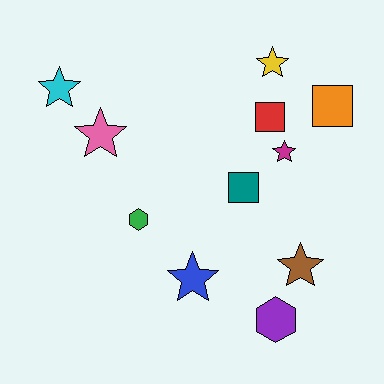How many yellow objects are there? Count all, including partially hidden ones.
There is 1 yellow object.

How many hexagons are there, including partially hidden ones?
There are 2 hexagons.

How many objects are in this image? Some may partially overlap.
There are 11 objects.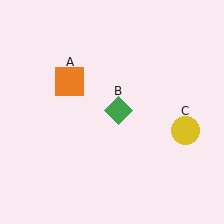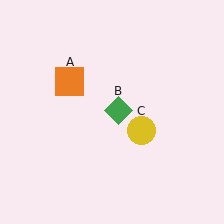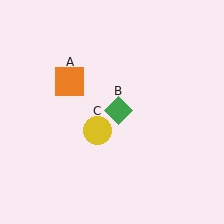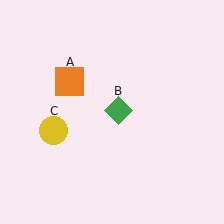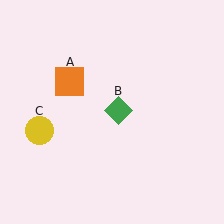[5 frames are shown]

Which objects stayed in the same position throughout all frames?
Orange square (object A) and green diamond (object B) remained stationary.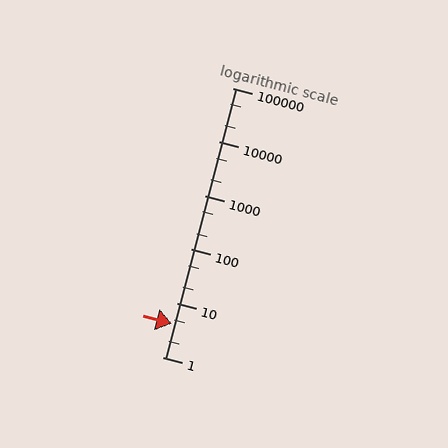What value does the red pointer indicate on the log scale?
The pointer indicates approximately 4.2.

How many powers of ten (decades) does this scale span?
The scale spans 5 decades, from 1 to 100000.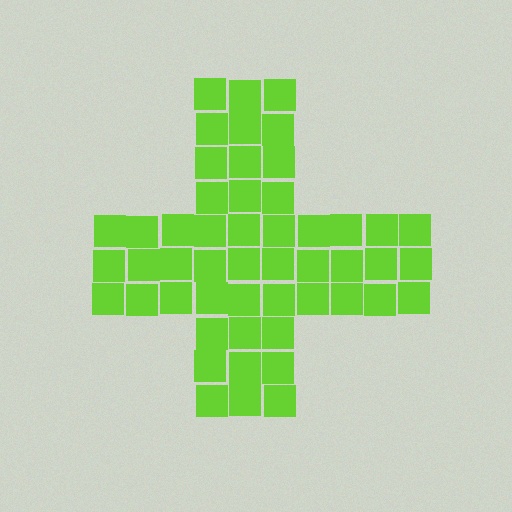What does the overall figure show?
The overall figure shows a cross.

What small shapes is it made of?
It is made of small squares.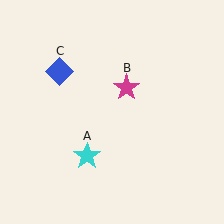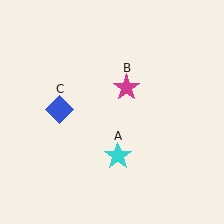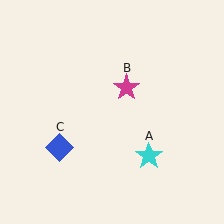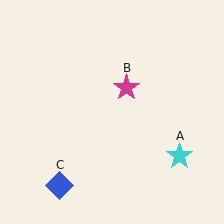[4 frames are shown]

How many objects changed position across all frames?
2 objects changed position: cyan star (object A), blue diamond (object C).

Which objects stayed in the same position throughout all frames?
Magenta star (object B) remained stationary.